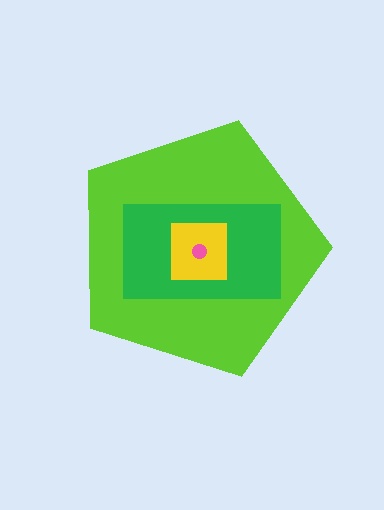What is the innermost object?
The pink circle.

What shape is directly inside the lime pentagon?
The green rectangle.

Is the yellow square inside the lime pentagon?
Yes.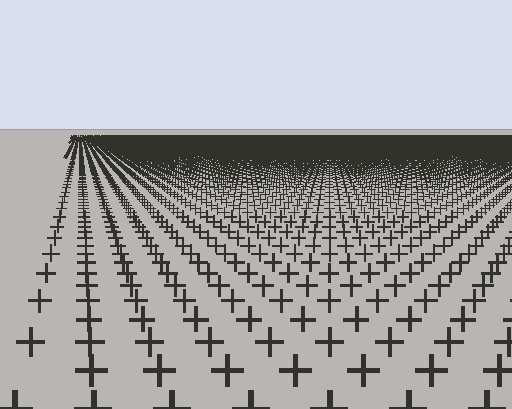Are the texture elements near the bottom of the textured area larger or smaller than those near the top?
Larger. Near the bottom, elements are closer to the viewer and appear at a bigger on-screen size.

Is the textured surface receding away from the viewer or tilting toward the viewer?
The surface is receding away from the viewer. Texture elements get smaller and denser toward the top.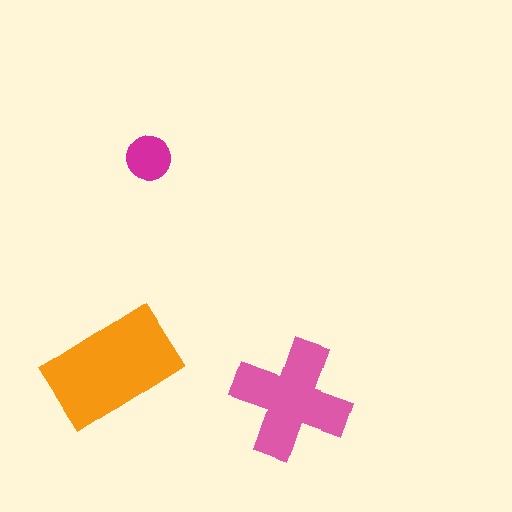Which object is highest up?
The magenta circle is topmost.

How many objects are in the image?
There are 3 objects in the image.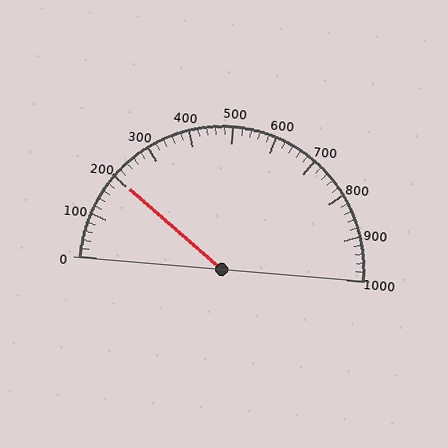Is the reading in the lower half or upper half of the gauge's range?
The reading is in the lower half of the range (0 to 1000).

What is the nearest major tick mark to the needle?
The nearest major tick mark is 200.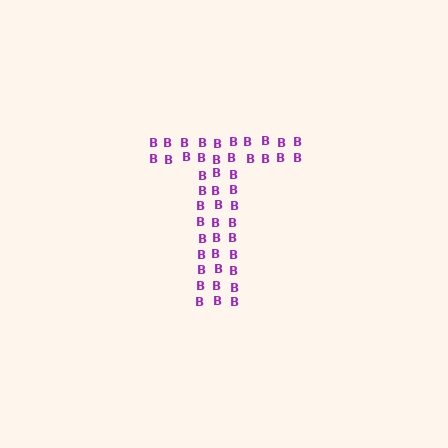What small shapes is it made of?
It is made of small letter B's.